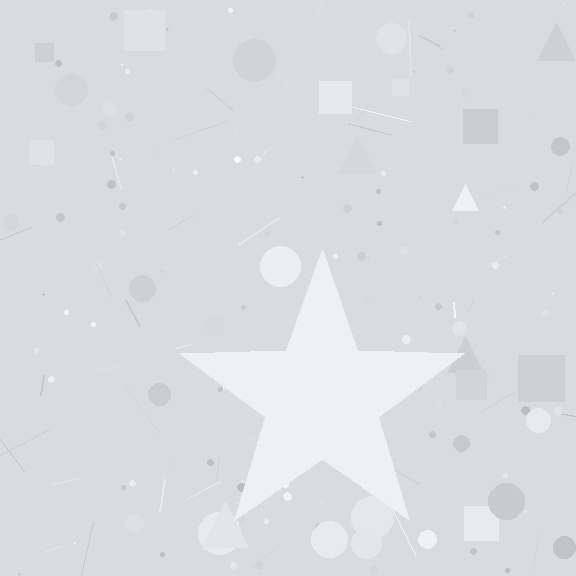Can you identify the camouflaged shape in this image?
The camouflaged shape is a star.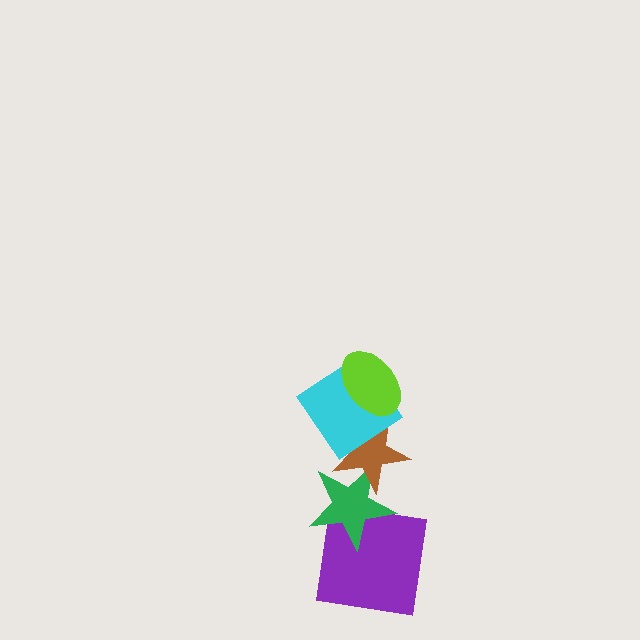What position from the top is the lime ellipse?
The lime ellipse is 1st from the top.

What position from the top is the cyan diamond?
The cyan diamond is 2nd from the top.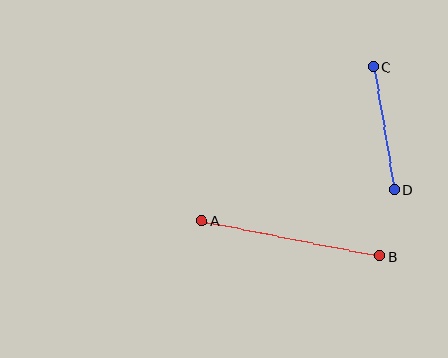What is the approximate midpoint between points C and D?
The midpoint is at approximately (384, 128) pixels.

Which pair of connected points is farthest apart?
Points A and B are farthest apart.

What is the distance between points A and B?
The distance is approximately 182 pixels.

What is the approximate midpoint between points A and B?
The midpoint is at approximately (291, 239) pixels.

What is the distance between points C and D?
The distance is approximately 125 pixels.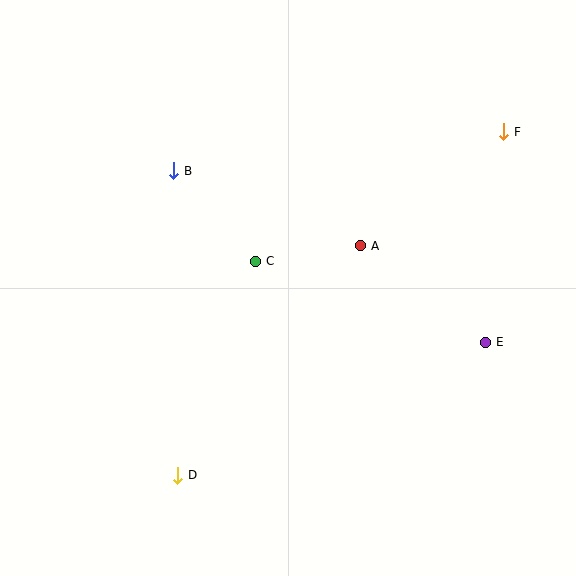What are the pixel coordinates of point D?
Point D is at (178, 475).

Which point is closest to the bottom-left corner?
Point D is closest to the bottom-left corner.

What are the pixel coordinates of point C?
Point C is at (256, 261).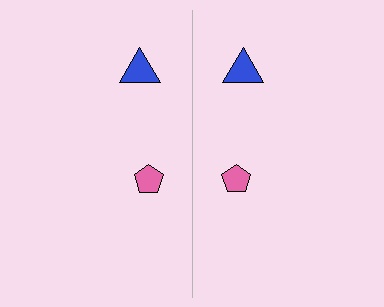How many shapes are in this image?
There are 4 shapes in this image.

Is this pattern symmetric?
Yes, this pattern has bilateral (reflection) symmetry.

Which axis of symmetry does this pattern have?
The pattern has a vertical axis of symmetry running through the center of the image.